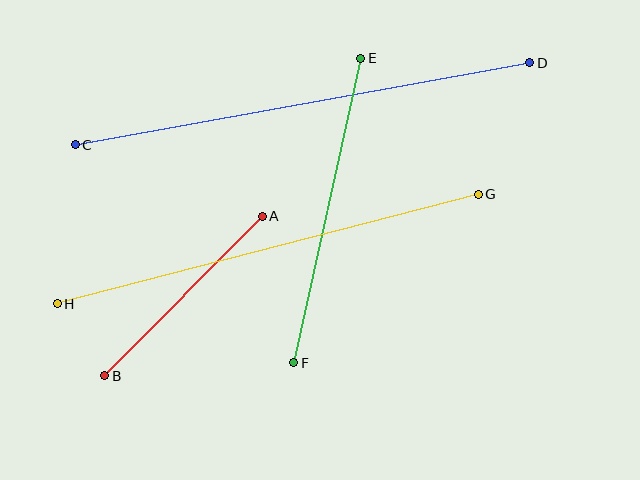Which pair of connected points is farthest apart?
Points C and D are farthest apart.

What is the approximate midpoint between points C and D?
The midpoint is at approximately (302, 104) pixels.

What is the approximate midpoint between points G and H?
The midpoint is at approximately (268, 249) pixels.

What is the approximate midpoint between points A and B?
The midpoint is at approximately (183, 296) pixels.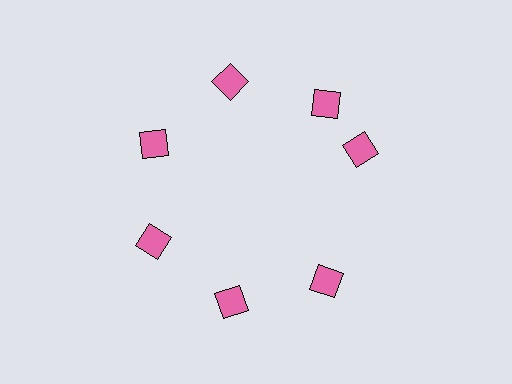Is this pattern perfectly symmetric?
No. The 7 pink diamonds are arranged in a ring, but one element near the 3 o'clock position is rotated out of alignment along the ring, breaking the 7-fold rotational symmetry.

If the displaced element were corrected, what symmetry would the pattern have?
It would have 7-fold rotational symmetry — the pattern would map onto itself every 51 degrees.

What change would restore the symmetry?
The symmetry would be restored by rotating it back into even spacing with its neighbors so that all 7 diamonds sit at equal angles and equal distance from the center.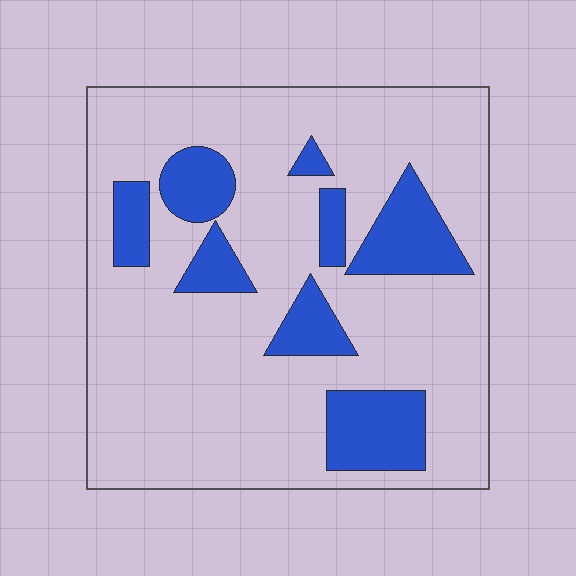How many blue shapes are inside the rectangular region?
8.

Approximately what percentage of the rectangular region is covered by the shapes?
Approximately 20%.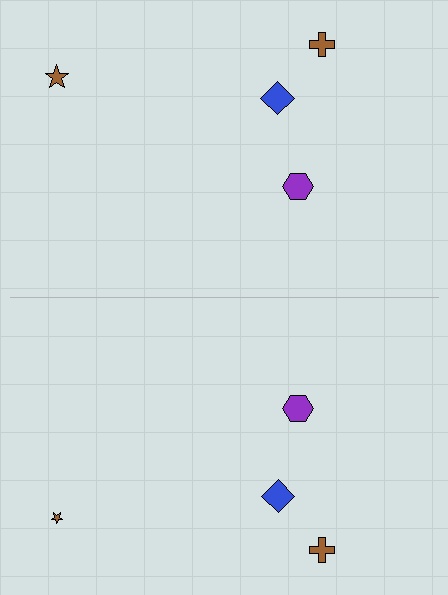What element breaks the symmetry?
The brown star on the bottom side has a different size than its mirror counterpart.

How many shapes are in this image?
There are 8 shapes in this image.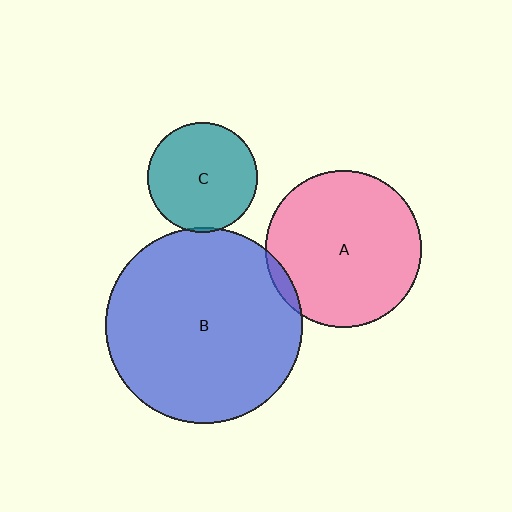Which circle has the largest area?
Circle B (blue).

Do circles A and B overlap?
Yes.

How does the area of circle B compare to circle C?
Approximately 3.2 times.